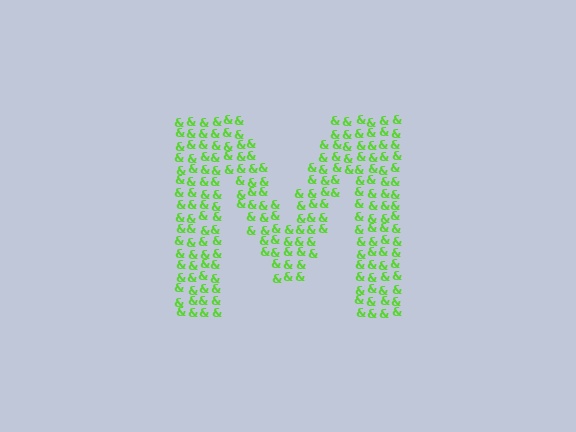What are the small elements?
The small elements are ampersands.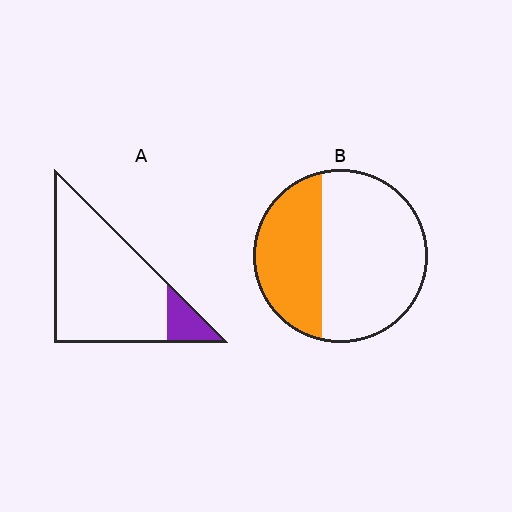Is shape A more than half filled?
No.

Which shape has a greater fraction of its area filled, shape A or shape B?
Shape B.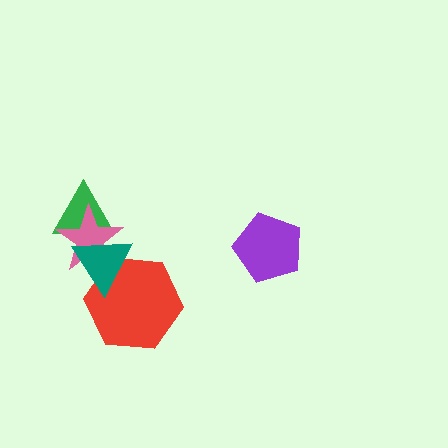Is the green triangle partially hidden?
Yes, it is partially covered by another shape.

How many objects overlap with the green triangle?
2 objects overlap with the green triangle.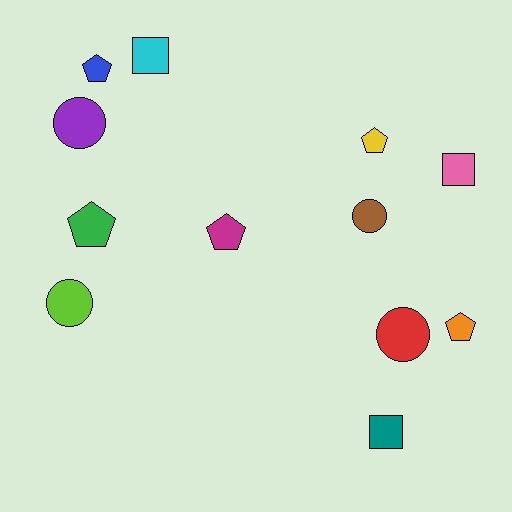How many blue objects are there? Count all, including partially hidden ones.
There is 1 blue object.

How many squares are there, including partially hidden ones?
There are 3 squares.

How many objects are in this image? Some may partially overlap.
There are 12 objects.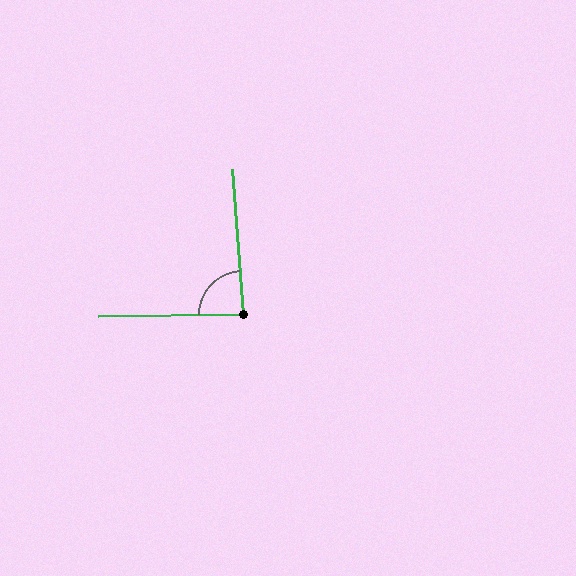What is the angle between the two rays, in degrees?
Approximately 86 degrees.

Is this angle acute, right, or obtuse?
It is approximately a right angle.